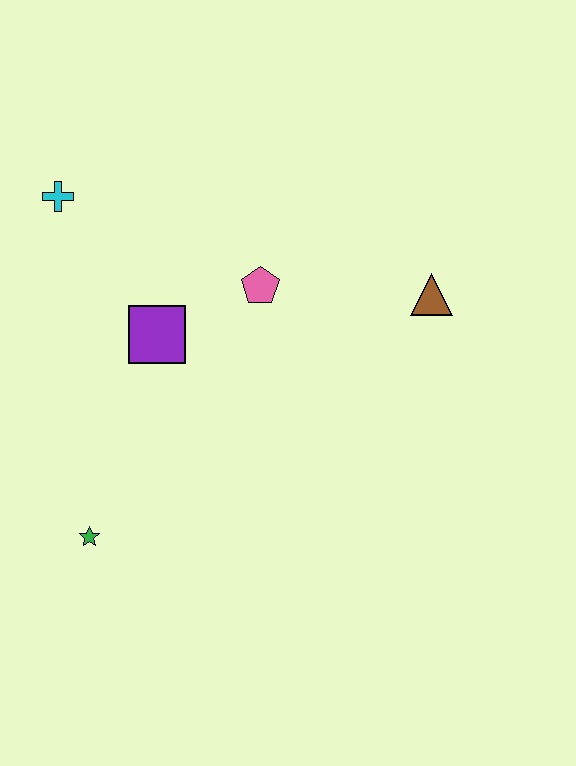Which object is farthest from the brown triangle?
The green star is farthest from the brown triangle.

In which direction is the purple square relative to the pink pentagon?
The purple square is to the left of the pink pentagon.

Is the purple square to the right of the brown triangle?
No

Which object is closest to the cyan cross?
The purple square is closest to the cyan cross.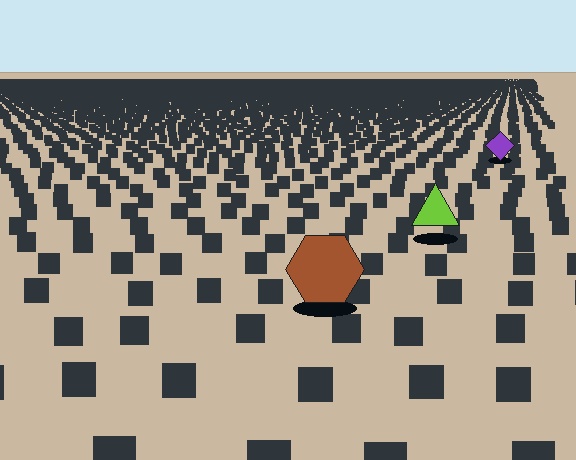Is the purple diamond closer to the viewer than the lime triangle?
No. The lime triangle is closer — you can tell from the texture gradient: the ground texture is coarser near it.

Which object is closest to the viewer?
The brown hexagon is closest. The texture marks near it are larger and more spread out.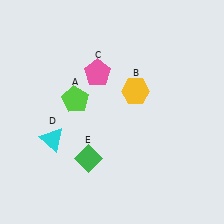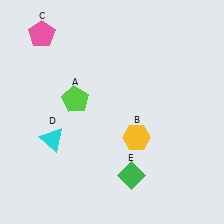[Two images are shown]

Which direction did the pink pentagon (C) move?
The pink pentagon (C) moved left.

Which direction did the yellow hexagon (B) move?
The yellow hexagon (B) moved down.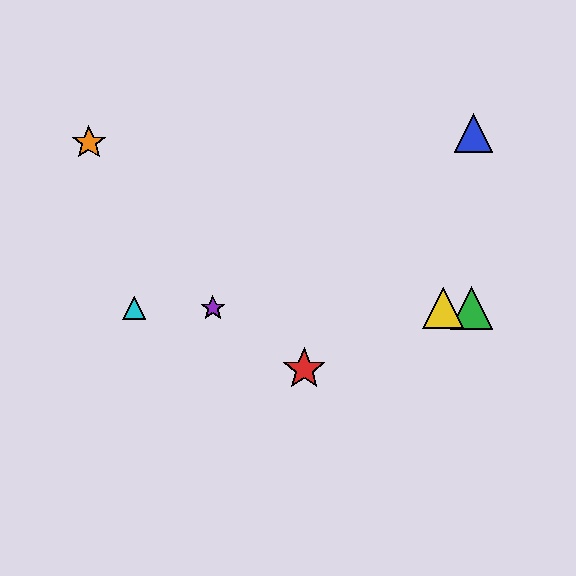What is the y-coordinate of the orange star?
The orange star is at y≈142.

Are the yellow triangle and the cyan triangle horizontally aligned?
Yes, both are at y≈308.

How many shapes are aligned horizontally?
4 shapes (the green triangle, the yellow triangle, the purple star, the cyan triangle) are aligned horizontally.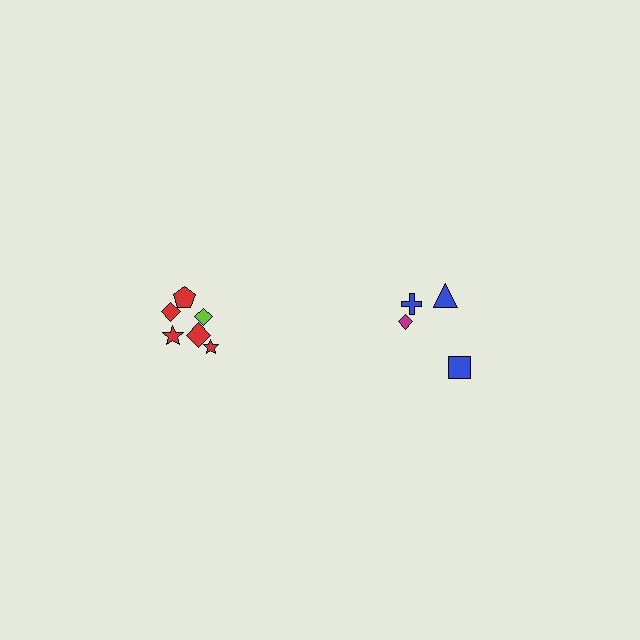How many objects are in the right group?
There are 4 objects.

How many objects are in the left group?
There are 6 objects.